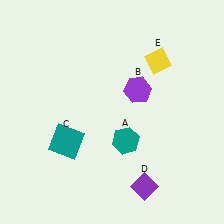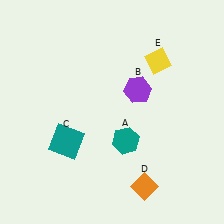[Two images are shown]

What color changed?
The diamond (D) changed from purple in Image 1 to orange in Image 2.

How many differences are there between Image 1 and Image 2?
There is 1 difference between the two images.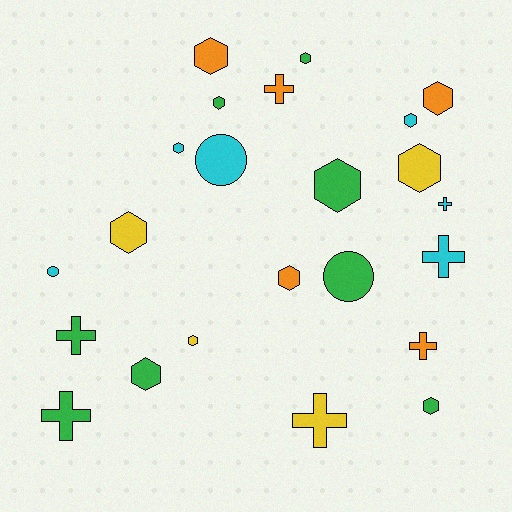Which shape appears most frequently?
Hexagon, with 13 objects.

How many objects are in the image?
There are 23 objects.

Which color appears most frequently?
Green, with 8 objects.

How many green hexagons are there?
There are 5 green hexagons.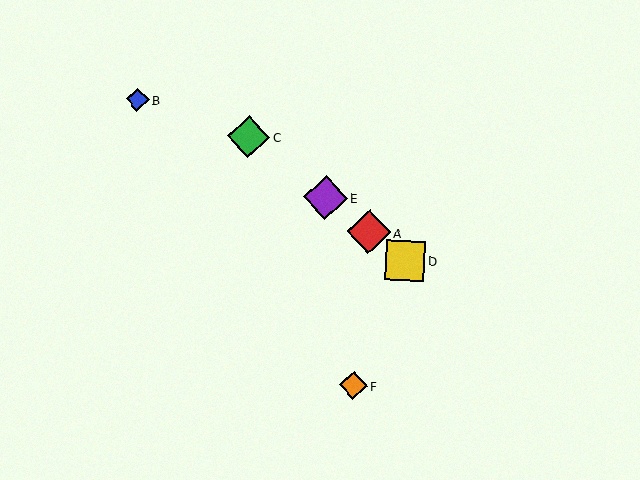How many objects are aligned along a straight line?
4 objects (A, C, D, E) are aligned along a straight line.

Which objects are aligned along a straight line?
Objects A, C, D, E are aligned along a straight line.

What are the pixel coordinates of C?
Object C is at (248, 137).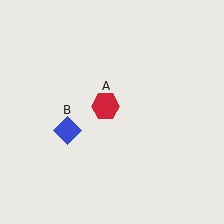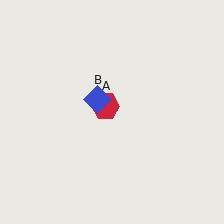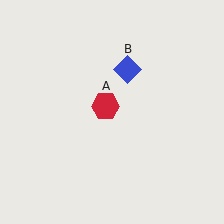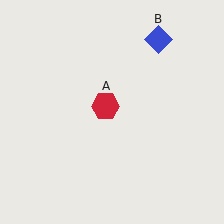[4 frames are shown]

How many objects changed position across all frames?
1 object changed position: blue diamond (object B).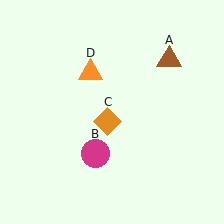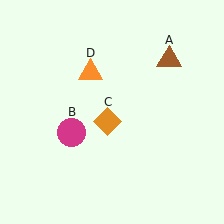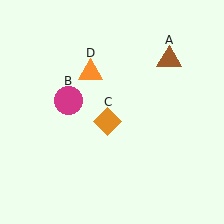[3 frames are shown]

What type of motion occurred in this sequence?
The magenta circle (object B) rotated clockwise around the center of the scene.